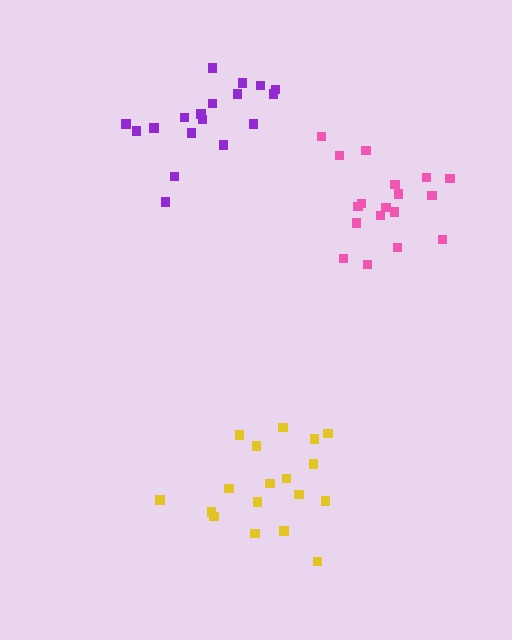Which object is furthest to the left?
The purple cluster is leftmost.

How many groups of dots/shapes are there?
There are 3 groups.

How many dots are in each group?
Group 1: 18 dots, Group 2: 18 dots, Group 3: 18 dots (54 total).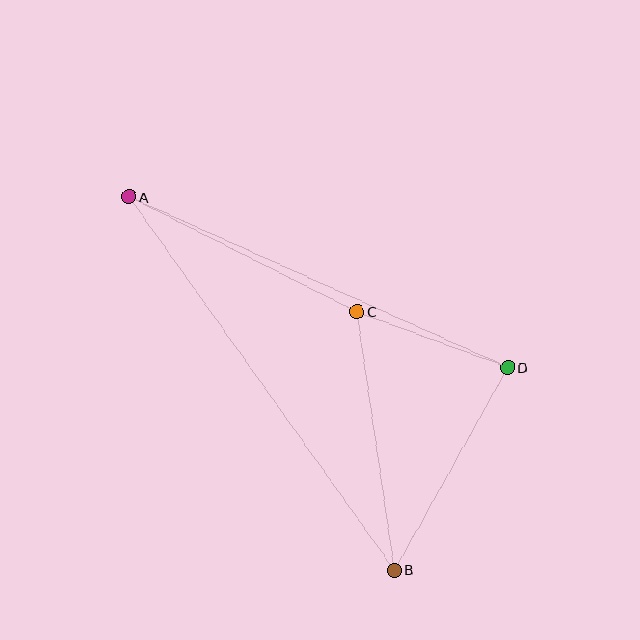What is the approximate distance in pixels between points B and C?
The distance between B and C is approximately 261 pixels.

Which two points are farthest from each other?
Points A and B are farthest from each other.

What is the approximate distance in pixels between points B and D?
The distance between B and D is approximately 232 pixels.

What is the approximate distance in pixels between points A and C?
The distance between A and C is approximately 255 pixels.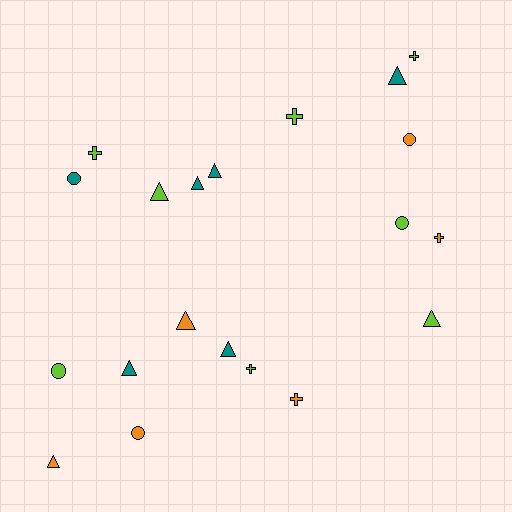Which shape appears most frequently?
Triangle, with 9 objects.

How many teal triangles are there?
There are 5 teal triangles.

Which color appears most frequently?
Lime, with 8 objects.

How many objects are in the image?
There are 20 objects.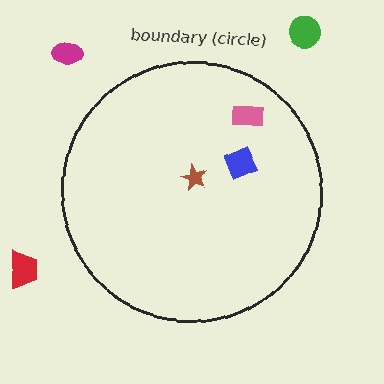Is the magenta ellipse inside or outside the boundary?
Outside.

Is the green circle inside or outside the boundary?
Outside.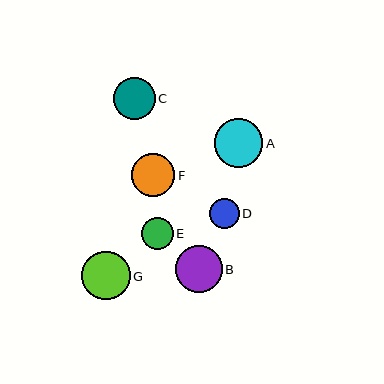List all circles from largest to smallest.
From largest to smallest: G, A, B, F, C, E, D.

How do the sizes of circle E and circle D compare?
Circle E and circle D are approximately the same size.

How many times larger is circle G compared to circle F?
Circle G is approximately 1.1 times the size of circle F.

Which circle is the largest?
Circle G is the largest with a size of approximately 49 pixels.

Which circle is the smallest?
Circle D is the smallest with a size of approximately 30 pixels.